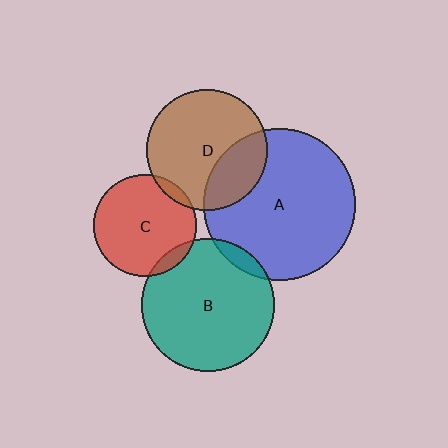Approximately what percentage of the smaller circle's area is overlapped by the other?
Approximately 10%.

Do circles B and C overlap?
Yes.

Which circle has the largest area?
Circle A (blue).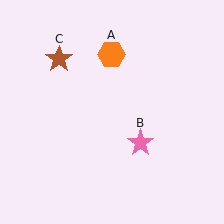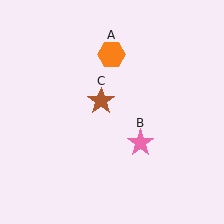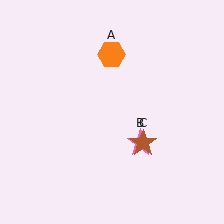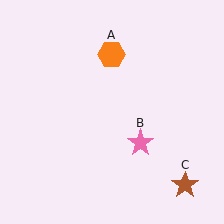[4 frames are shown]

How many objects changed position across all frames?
1 object changed position: brown star (object C).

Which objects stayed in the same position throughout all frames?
Orange hexagon (object A) and pink star (object B) remained stationary.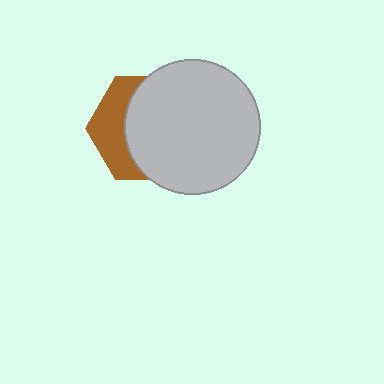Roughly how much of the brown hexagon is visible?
A small part of it is visible (roughly 35%).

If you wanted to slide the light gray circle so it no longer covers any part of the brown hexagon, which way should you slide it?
Slide it right — that is the most direct way to separate the two shapes.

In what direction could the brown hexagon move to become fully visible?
The brown hexagon could move left. That would shift it out from behind the light gray circle entirely.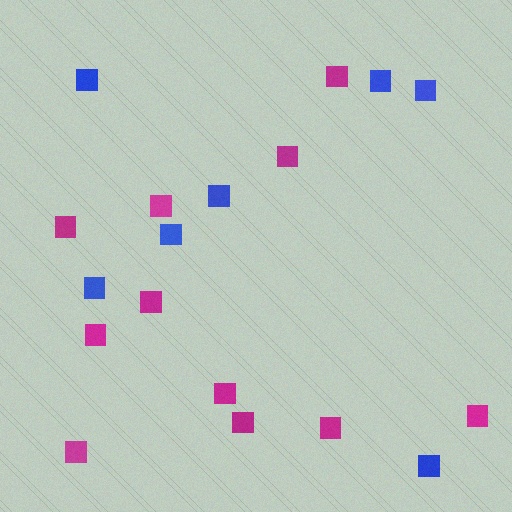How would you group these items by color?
There are 2 groups: one group of blue squares (7) and one group of magenta squares (11).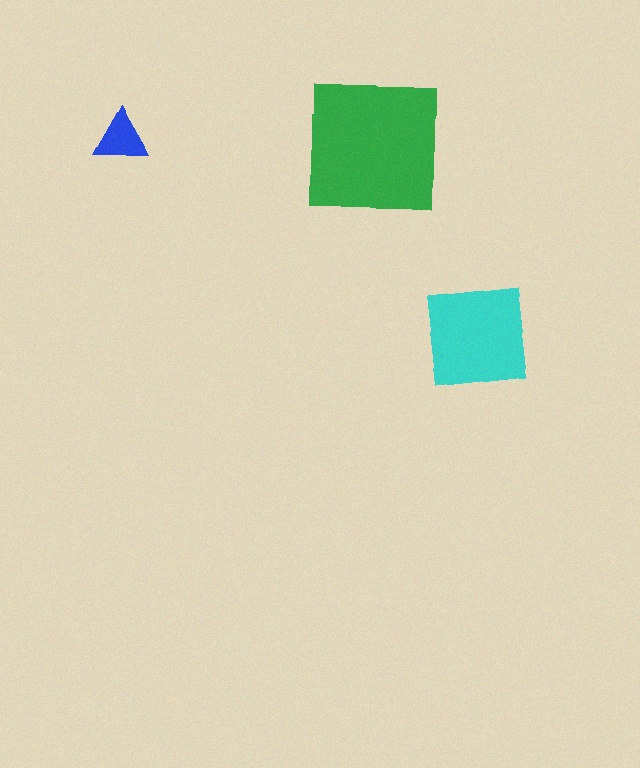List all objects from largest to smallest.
The green square, the cyan square, the blue triangle.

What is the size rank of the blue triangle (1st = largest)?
3rd.